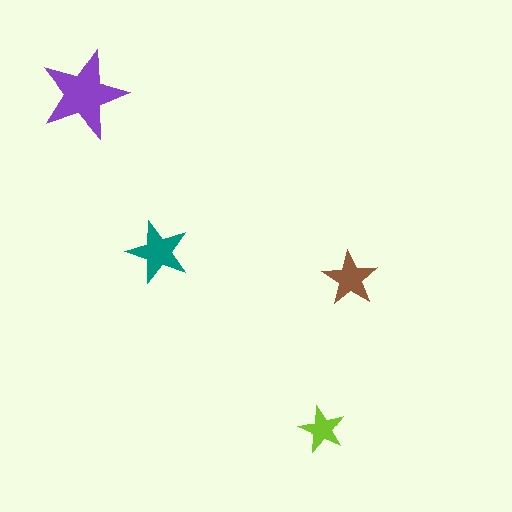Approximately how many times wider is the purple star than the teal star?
About 1.5 times wider.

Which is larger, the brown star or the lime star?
The brown one.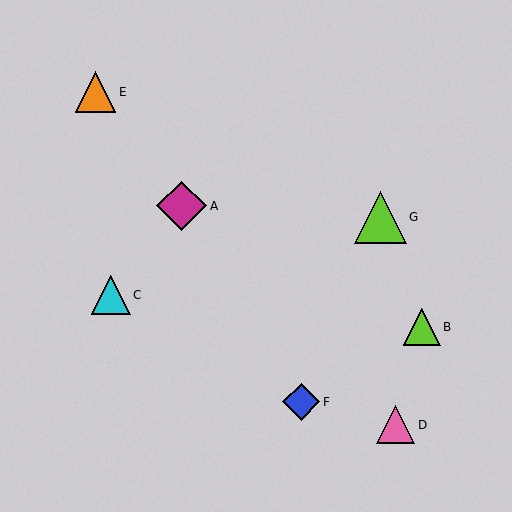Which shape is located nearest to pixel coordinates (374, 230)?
The lime triangle (labeled G) at (381, 217) is nearest to that location.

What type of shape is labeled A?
Shape A is a magenta diamond.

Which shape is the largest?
The lime triangle (labeled G) is the largest.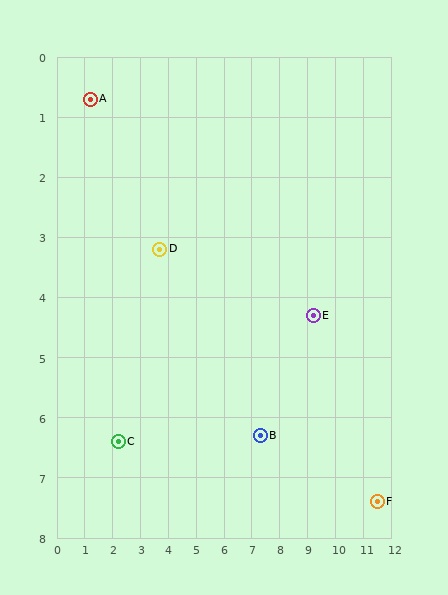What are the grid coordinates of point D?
Point D is at approximately (3.7, 3.2).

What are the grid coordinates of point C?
Point C is at approximately (2.2, 6.4).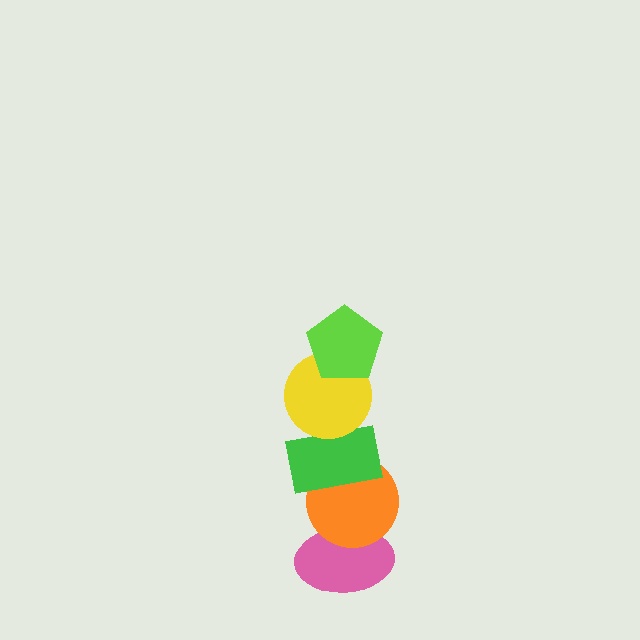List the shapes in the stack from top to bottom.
From top to bottom: the lime pentagon, the yellow circle, the green rectangle, the orange circle, the pink ellipse.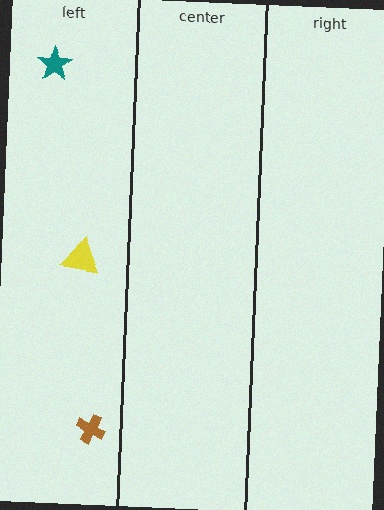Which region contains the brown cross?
The left region.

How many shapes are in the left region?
3.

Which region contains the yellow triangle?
The left region.